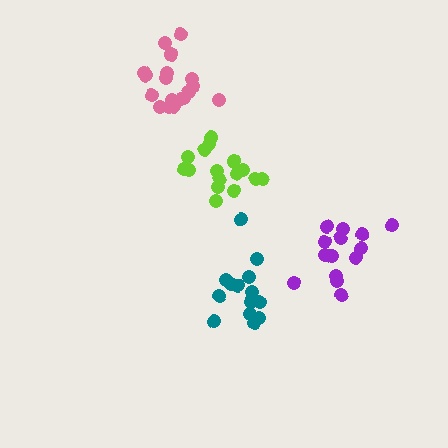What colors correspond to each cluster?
The clusters are colored: pink, purple, teal, lime.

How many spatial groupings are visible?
There are 4 spatial groupings.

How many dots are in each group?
Group 1: 18 dots, Group 2: 14 dots, Group 3: 14 dots, Group 4: 16 dots (62 total).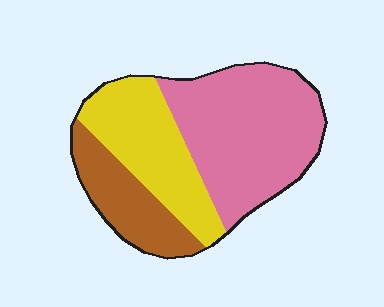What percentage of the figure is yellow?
Yellow covers 30% of the figure.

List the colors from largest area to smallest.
From largest to smallest: pink, yellow, brown.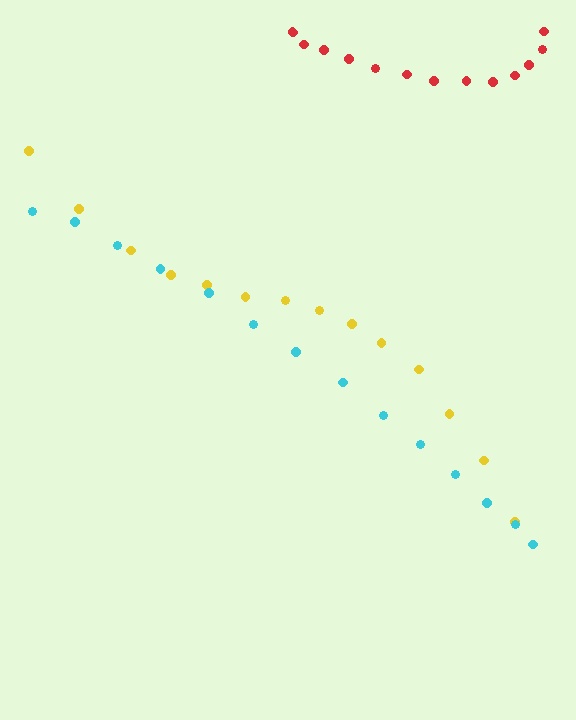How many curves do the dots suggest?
There are 3 distinct paths.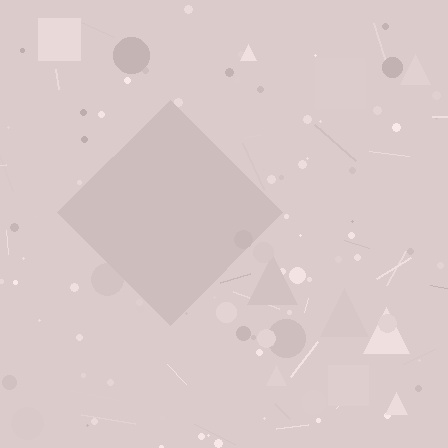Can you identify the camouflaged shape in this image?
The camouflaged shape is a diamond.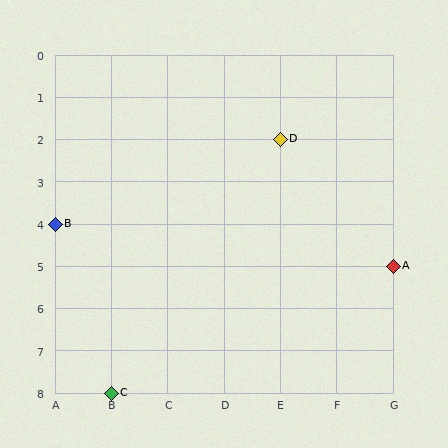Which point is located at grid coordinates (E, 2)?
Point D is at (E, 2).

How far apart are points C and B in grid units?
Points C and B are 1 column and 4 rows apart (about 4.1 grid units diagonally).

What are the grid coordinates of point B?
Point B is at grid coordinates (A, 4).